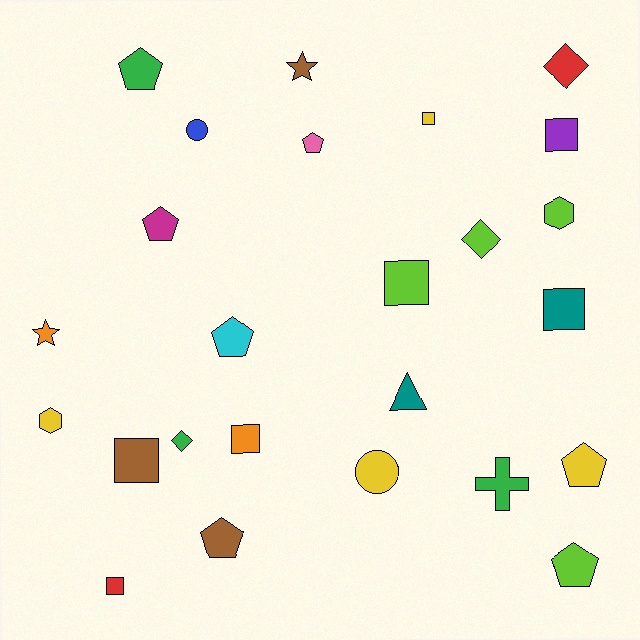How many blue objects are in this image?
There is 1 blue object.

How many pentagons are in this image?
There are 7 pentagons.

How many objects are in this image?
There are 25 objects.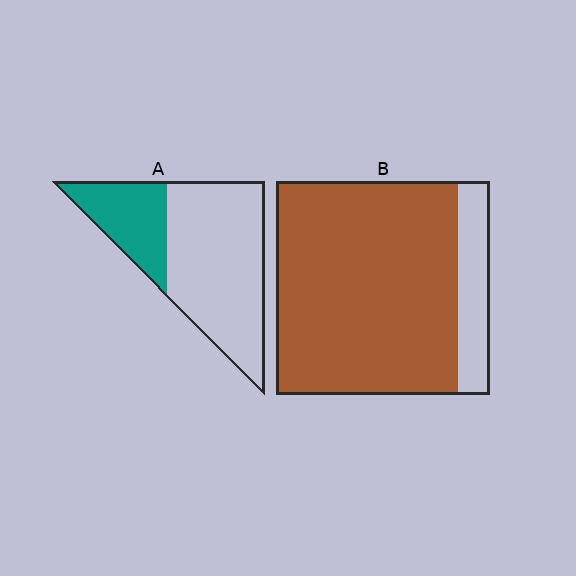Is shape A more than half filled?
No.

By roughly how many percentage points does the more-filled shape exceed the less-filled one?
By roughly 55 percentage points (B over A).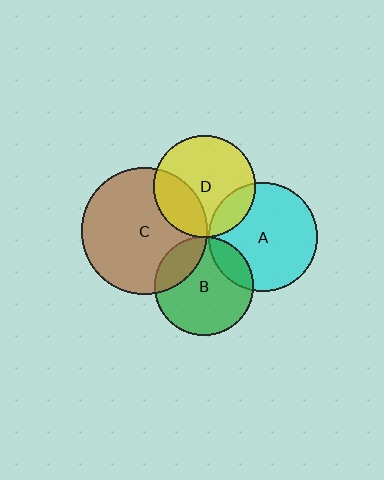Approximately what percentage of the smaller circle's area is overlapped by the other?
Approximately 15%.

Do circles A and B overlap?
Yes.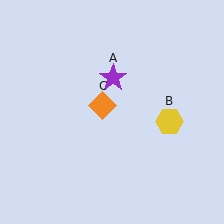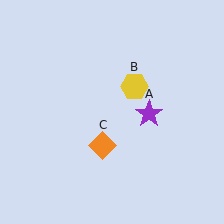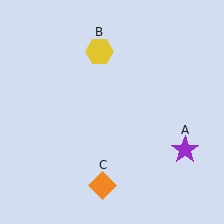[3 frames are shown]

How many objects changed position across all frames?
3 objects changed position: purple star (object A), yellow hexagon (object B), orange diamond (object C).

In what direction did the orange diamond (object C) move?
The orange diamond (object C) moved down.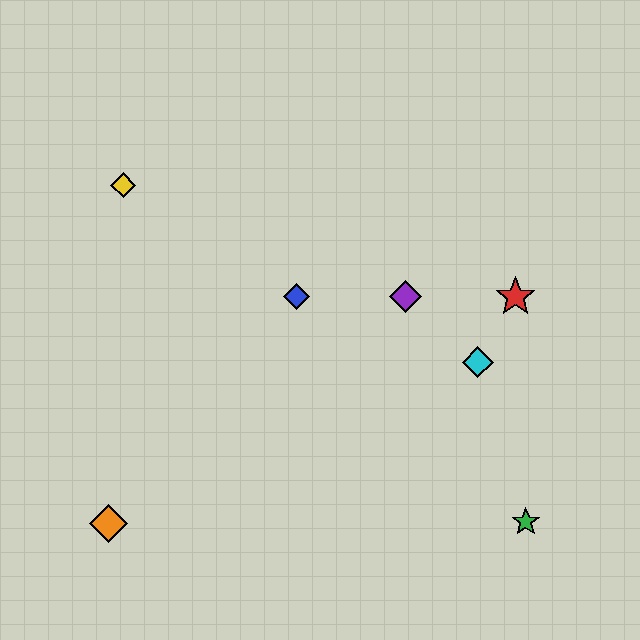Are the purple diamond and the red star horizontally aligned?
Yes, both are at y≈297.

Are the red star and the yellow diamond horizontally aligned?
No, the red star is at y≈297 and the yellow diamond is at y≈185.